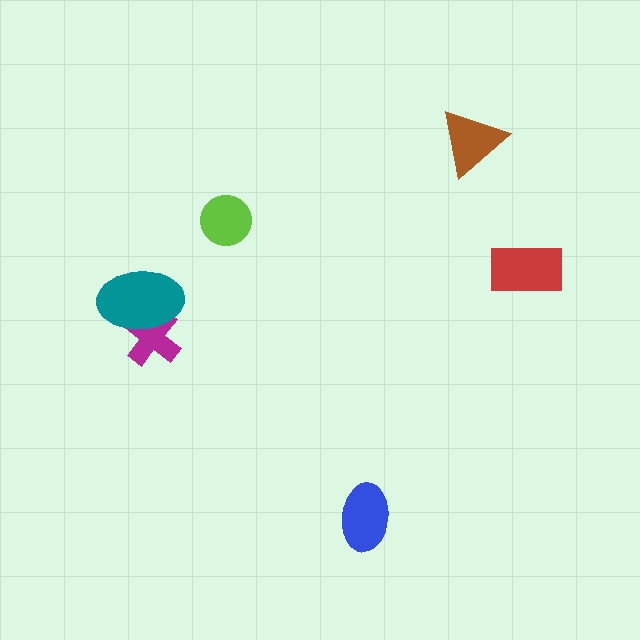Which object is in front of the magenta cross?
The teal ellipse is in front of the magenta cross.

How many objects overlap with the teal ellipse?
1 object overlaps with the teal ellipse.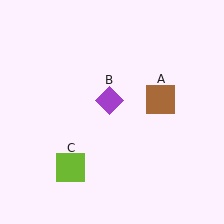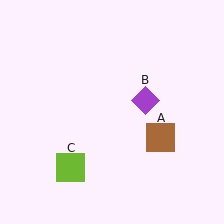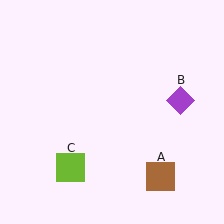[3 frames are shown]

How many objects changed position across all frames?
2 objects changed position: brown square (object A), purple diamond (object B).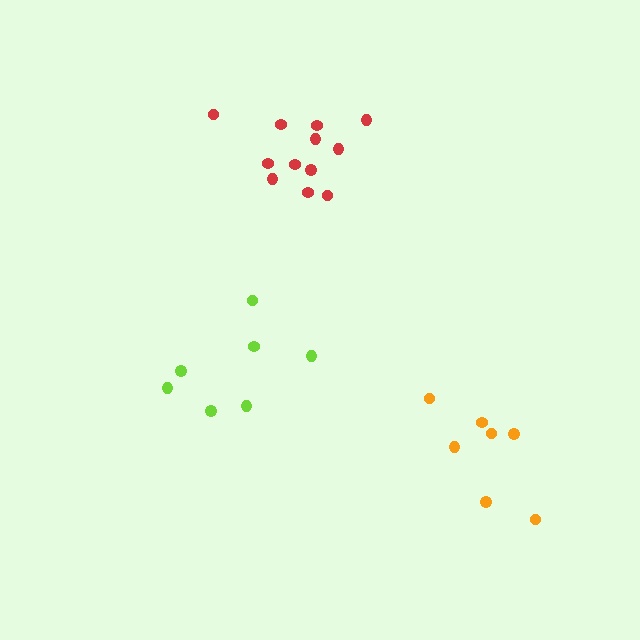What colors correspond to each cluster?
The clusters are colored: lime, red, orange.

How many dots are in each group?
Group 1: 7 dots, Group 2: 12 dots, Group 3: 7 dots (26 total).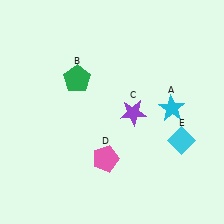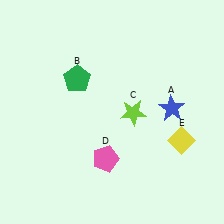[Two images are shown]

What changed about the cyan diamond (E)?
In Image 1, E is cyan. In Image 2, it changed to yellow.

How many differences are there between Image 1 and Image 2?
There are 3 differences between the two images.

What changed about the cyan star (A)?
In Image 1, A is cyan. In Image 2, it changed to blue.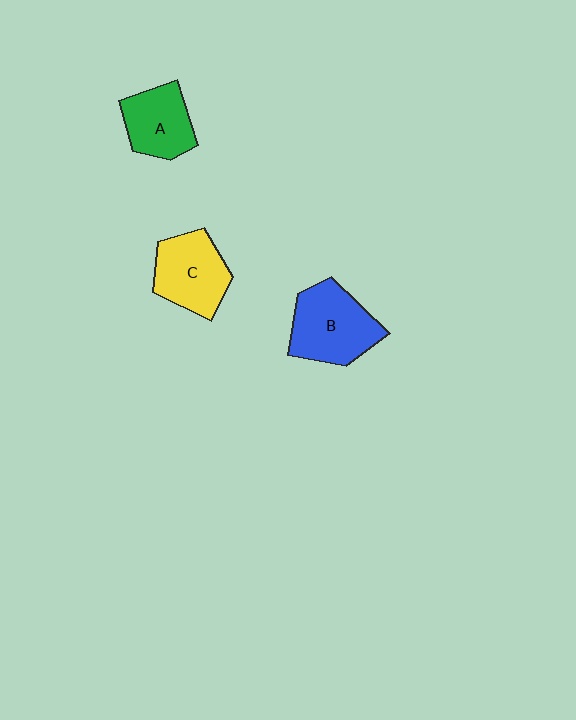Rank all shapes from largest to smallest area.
From largest to smallest: B (blue), C (yellow), A (green).